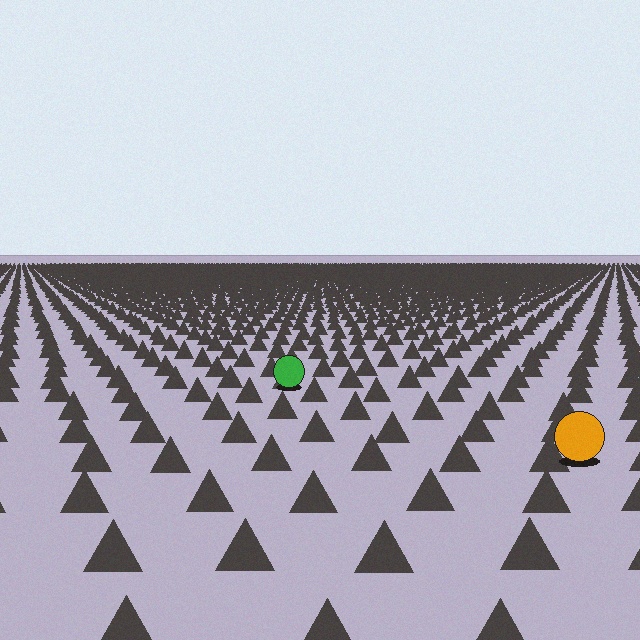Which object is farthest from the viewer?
The green circle is farthest from the viewer. It appears smaller and the ground texture around it is denser.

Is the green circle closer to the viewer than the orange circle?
No. The orange circle is closer — you can tell from the texture gradient: the ground texture is coarser near it.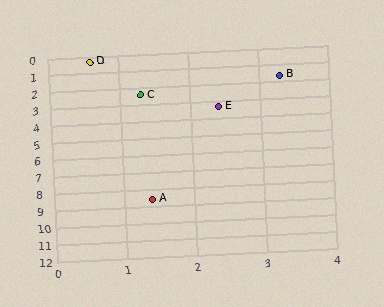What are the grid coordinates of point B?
Point B is at approximately (3.3, 1.6).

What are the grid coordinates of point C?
Point C is at approximately (1.3, 2.4).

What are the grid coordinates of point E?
Point E is at approximately (2.4, 3.3).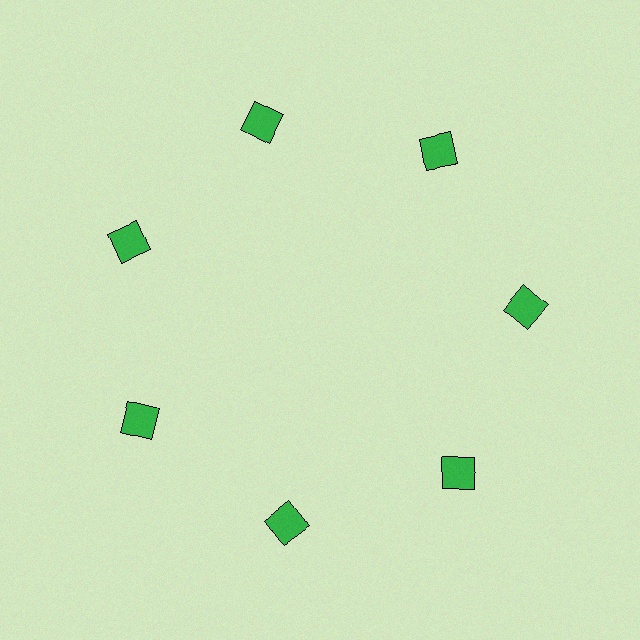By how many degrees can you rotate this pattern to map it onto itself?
The pattern maps onto itself every 51 degrees of rotation.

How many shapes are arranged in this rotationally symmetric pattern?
There are 7 shapes, arranged in 7 groups of 1.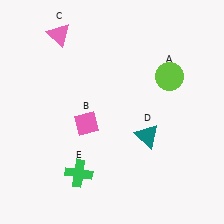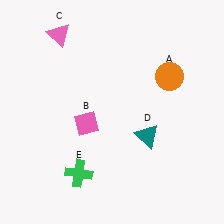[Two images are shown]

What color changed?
The circle (A) changed from lime in Image 1 to orange in Image 2.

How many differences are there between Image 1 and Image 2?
There is 1 difference between the two images.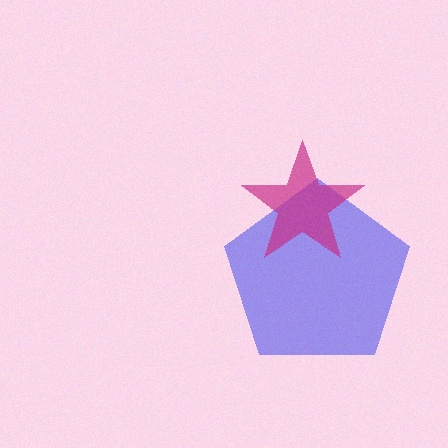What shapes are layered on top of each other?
The layered shapes are: a blue pentagon, a magenta star.